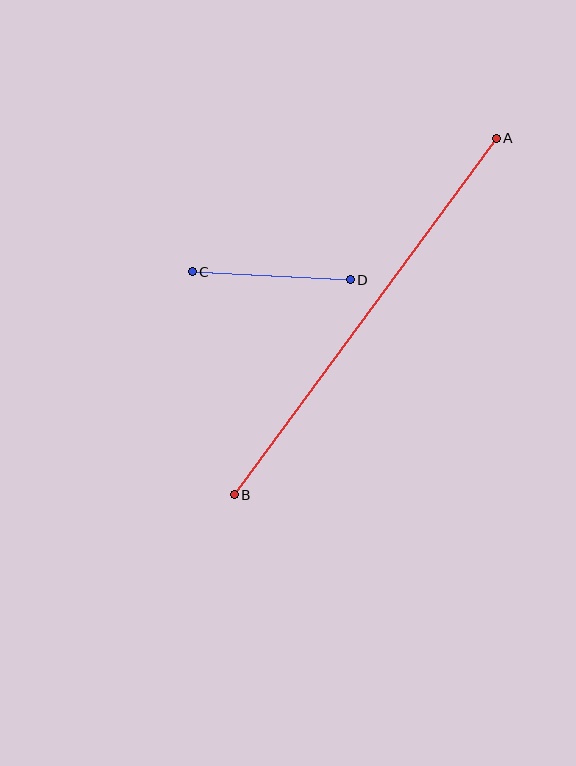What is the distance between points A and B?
The distance is approximately 443 pixels.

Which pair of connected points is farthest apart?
Points A and B are farthest apart.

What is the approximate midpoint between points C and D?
The midpoint is at approximately (271, 276) pixels.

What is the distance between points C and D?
The distance is approximately 158 pixels.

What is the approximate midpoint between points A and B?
The midpoint is at approximately (365, 317) pixels.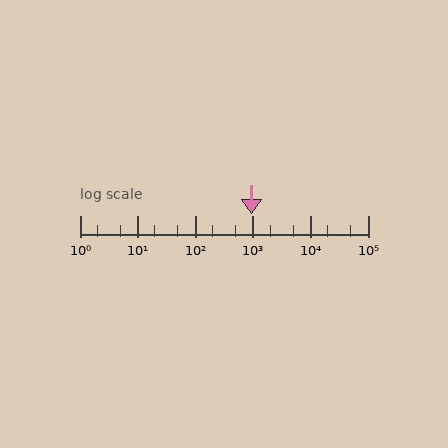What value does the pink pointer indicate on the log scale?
The pointer indicates approximately 940.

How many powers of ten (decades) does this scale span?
The scale spans 5 decades, from 1 to 100000.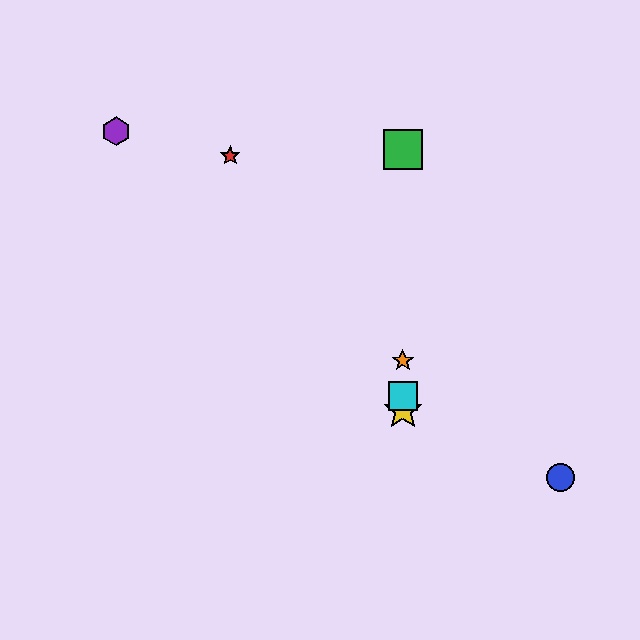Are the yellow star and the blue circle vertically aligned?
No, the yellow star is at x≈403 and the blue circle is at x≈561.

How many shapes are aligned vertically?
4 shapes (the green square, the yellow star, the orange star, the cyan square) are aligned vertically.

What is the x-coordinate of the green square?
The green square is at x≈403.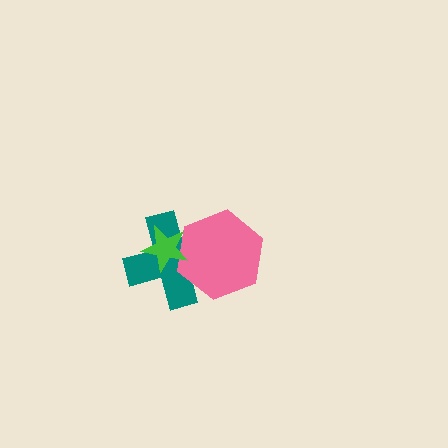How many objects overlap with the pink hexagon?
2 objects overlap with the pink hexagon.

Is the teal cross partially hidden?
Yes, it is partially covered by another shape.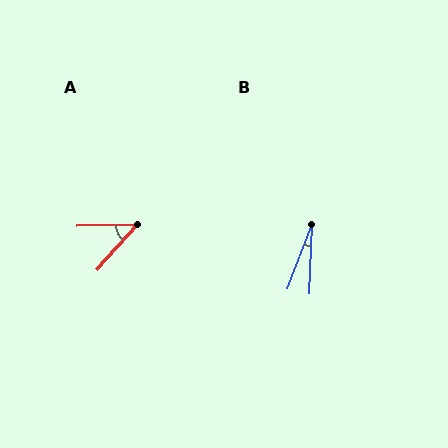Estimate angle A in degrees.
Approximately 47 degrees.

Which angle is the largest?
A, at approximately 47 degrees.